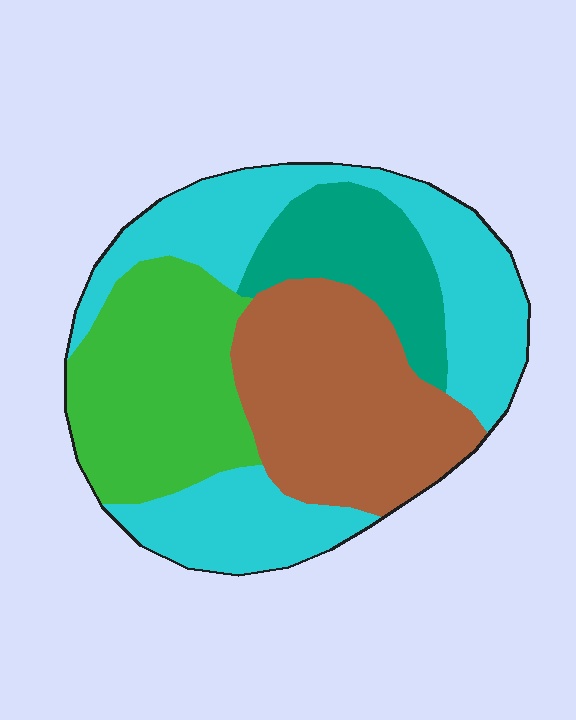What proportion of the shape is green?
Green takes up about one quarter (1/4) of the shape.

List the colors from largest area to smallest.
From largest to smallest: cyan, brown, green, teal.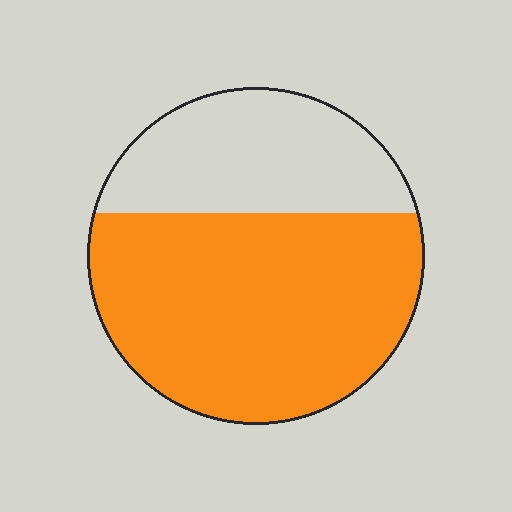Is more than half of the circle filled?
Yes.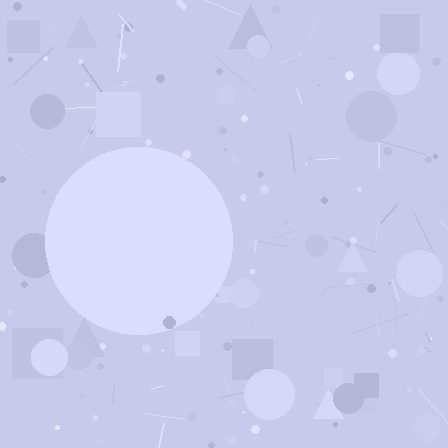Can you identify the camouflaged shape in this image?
The camouflaged shape is a circle.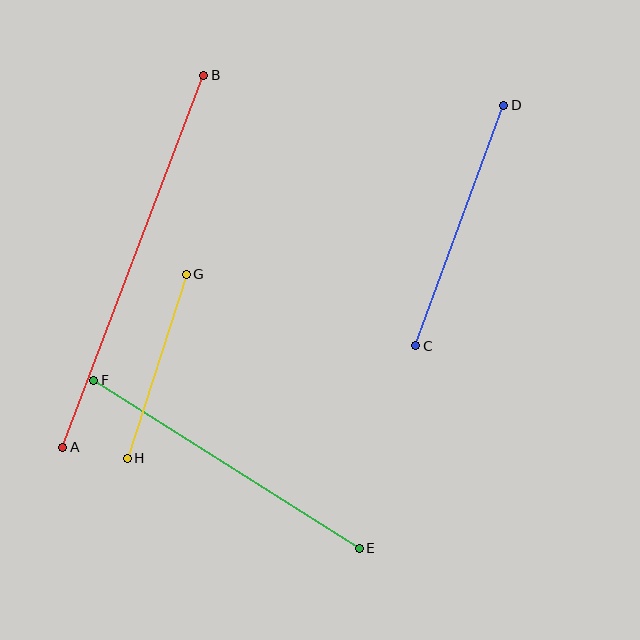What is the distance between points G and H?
The distance is approximately 193 pixels.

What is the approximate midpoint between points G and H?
The midpoint is at approximately (157, 366) pixels.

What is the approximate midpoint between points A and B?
The midpoint is at approximately (133, 261) pixels.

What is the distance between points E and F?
The distance is approximately 314 pixels.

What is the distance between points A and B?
The distance is approximately 398 pixels.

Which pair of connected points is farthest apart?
Points A and B are farthest apart.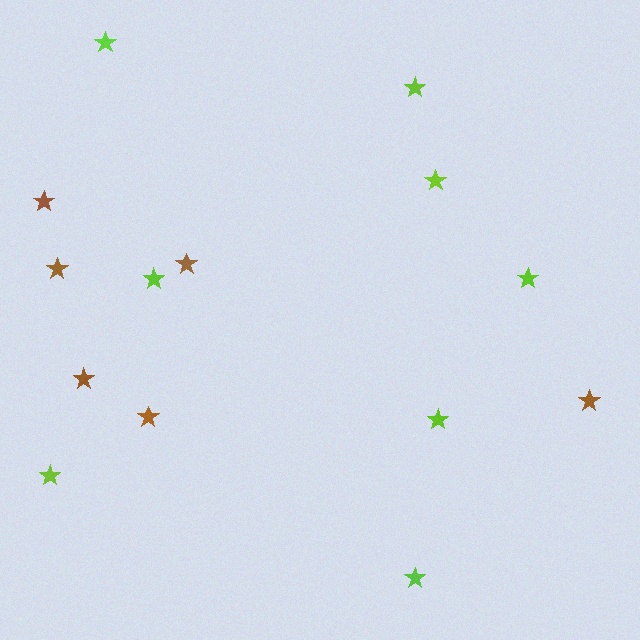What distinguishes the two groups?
There are 2 groups: one group of brown stars (6) and one group of lime stars (8).